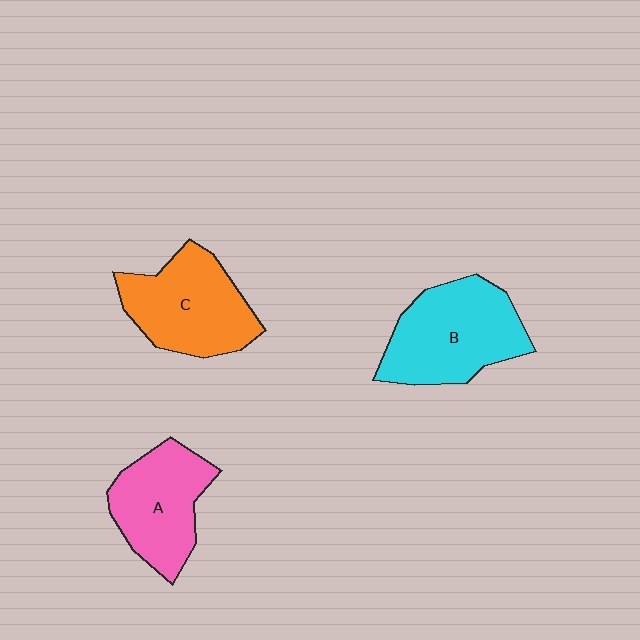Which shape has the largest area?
Shape B (cyan).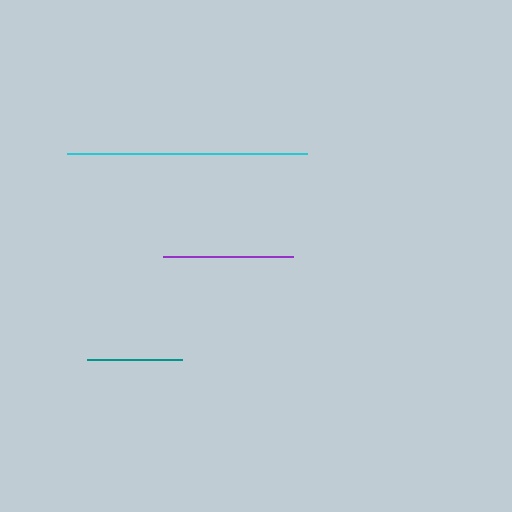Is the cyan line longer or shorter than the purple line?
The cyan line is longer than the purple line.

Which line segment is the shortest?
The teal line is the shortest at approximately 95 pixels.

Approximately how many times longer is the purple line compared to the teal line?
The purple line is approximately 1.4 times the length of the teal line.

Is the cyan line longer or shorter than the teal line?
The cyan line is longer than the teal line.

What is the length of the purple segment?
The purple segment is approximately 130 pixels long.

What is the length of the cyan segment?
The cyan segment is approximately 241 pixels long.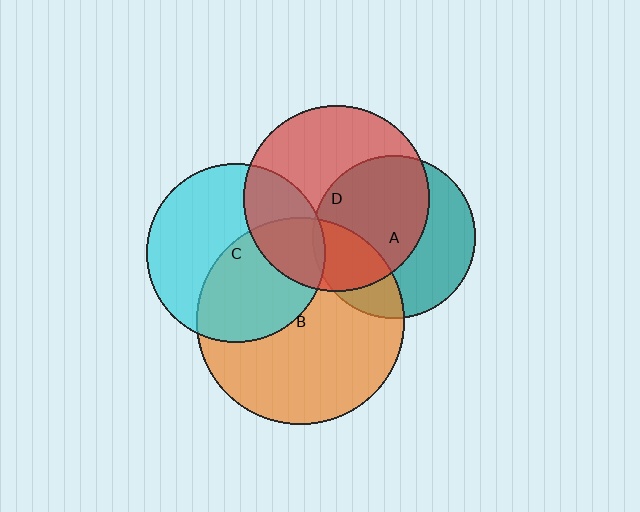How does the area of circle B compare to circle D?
Approximately 1.2 times.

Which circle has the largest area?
Circle B (orange).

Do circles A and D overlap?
Yes.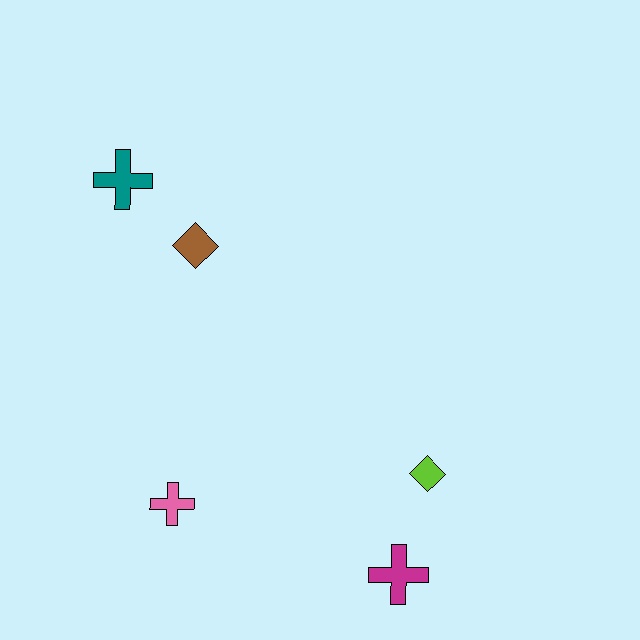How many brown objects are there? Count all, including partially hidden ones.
There is 1 brown object.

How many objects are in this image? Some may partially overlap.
There are 5 objects.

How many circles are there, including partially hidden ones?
There are no circles.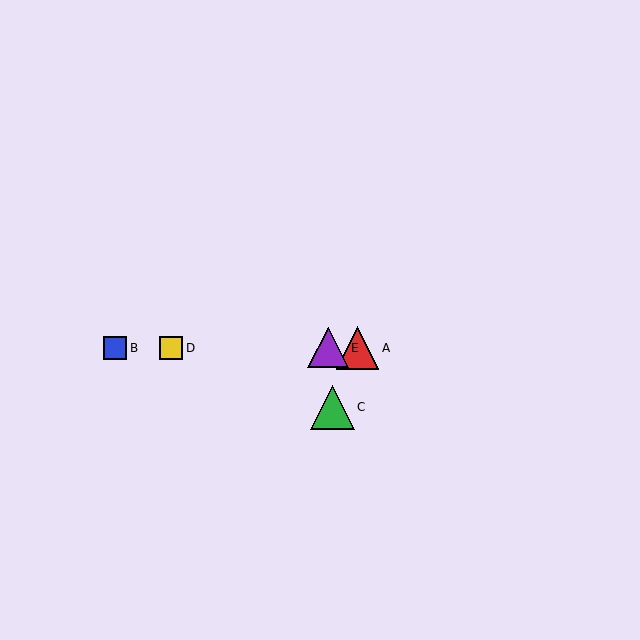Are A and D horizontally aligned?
Yes, both are at y≈348.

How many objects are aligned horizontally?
4 objects (A, B, D, E) are aligned horizontally.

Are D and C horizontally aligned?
No, D is at y≈348 and C is at y≈407.